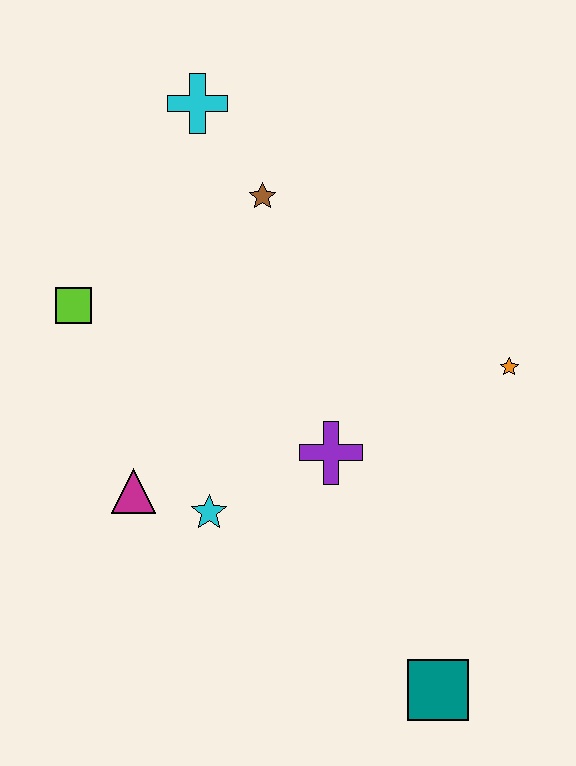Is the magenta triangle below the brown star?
Yes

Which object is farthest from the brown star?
The teal square is farthest from the brown star.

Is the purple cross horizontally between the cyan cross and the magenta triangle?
No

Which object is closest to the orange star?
The purple cross is closest to the orange star.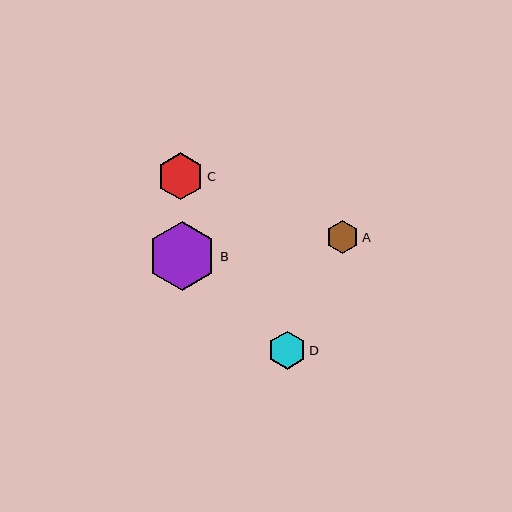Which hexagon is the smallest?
Hexagon A is the smallest with a size of approximately 33 pixels.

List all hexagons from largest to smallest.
From largest to smallest: B, C, D, A.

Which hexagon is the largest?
Hexagon B is the largest with a size of approximately 69 pixels.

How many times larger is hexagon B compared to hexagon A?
Hexagon B is approximately 2.1 times the size of hexagon A.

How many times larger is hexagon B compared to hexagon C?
Hexagon B is approximately 1.5 times the size of hexagon C.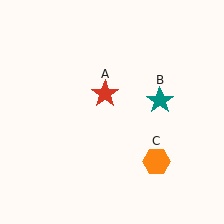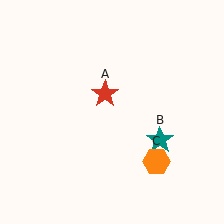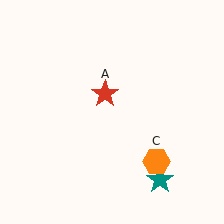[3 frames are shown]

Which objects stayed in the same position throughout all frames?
Red star (object A) and orange hexagon (object C) remained stationary.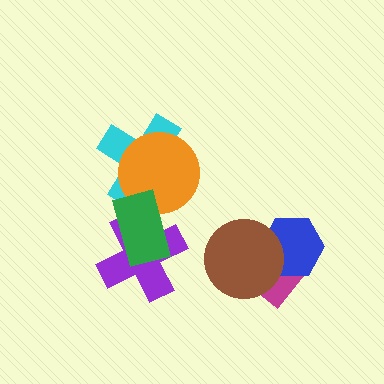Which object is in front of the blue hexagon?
The brown circle is in front of the blue hexagon.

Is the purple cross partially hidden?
Yes, it is partially covered by another shape.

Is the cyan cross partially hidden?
Yes, it is partially covered by another shape.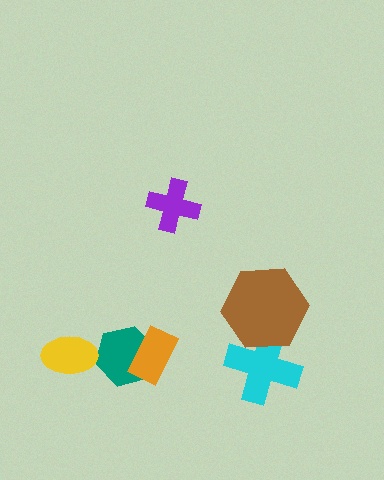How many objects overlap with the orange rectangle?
1 object overlaps with the orange rectangle.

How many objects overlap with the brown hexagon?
1 object overlaps with the brown hexagon.